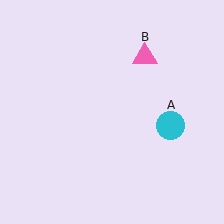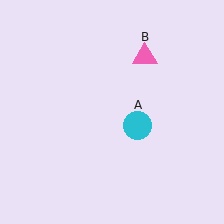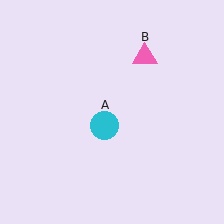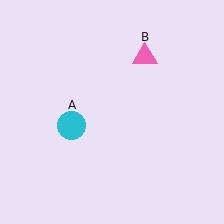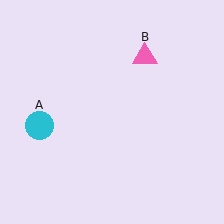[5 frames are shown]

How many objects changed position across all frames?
1 object changed position: cyan circle (object A).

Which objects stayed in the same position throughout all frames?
Pink triangle (object B) remained stationary.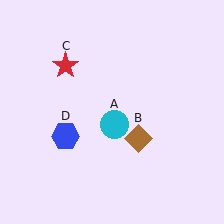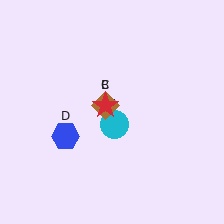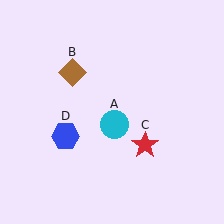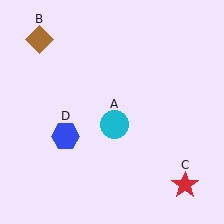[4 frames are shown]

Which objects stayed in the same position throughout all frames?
Cyan circle (object A) and blue hexagon (object D) remained stationary.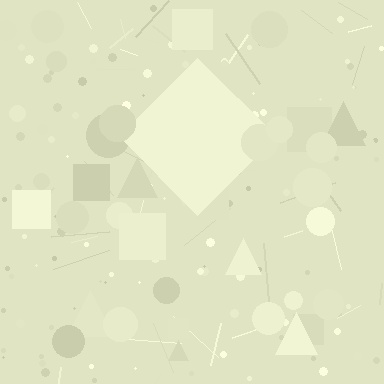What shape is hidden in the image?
A diamond is hidden in the image.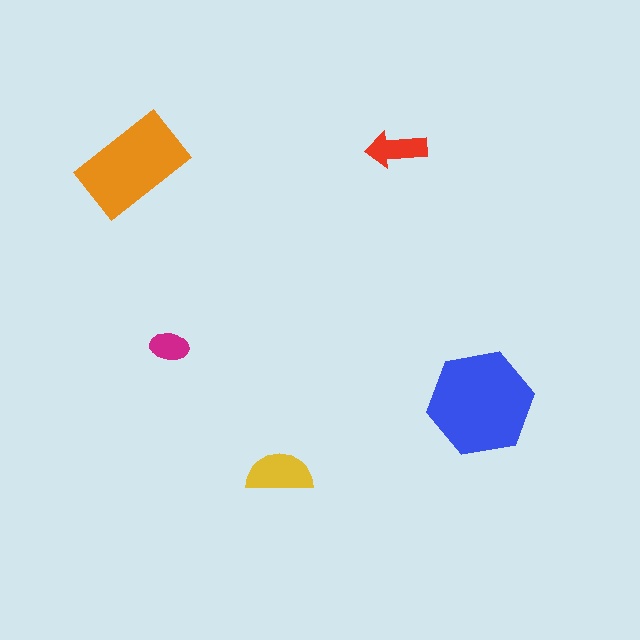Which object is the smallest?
The magenta ellipse.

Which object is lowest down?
The yellow semicircle is bottommost.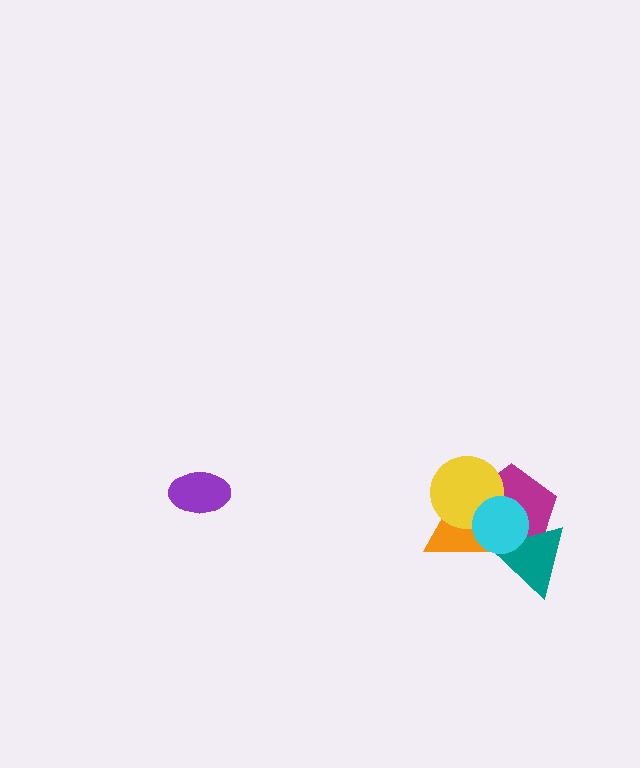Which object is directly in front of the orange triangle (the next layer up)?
The yellow circle is directly in front of the orange triangle.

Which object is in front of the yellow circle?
The cyan circle is in front of the yellow circle.